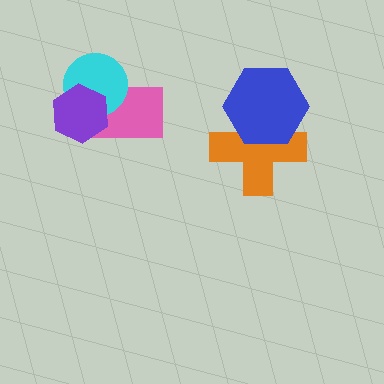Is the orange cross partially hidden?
Yes, it is partially covered by another shape.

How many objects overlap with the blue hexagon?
1 object overlaps with the blue hexagon.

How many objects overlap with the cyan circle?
2 objects overlap with the cyan circle.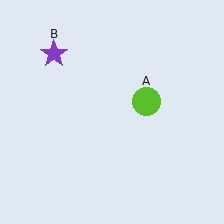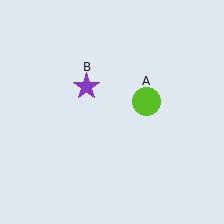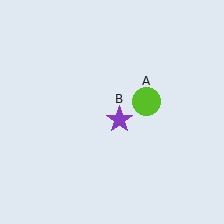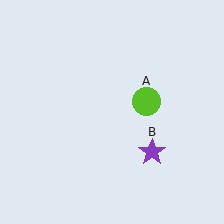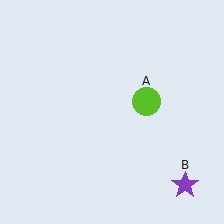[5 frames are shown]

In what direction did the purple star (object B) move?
The purple star (object B) moved down and to the right.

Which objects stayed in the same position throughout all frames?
Lime circle (object A) remained stationary.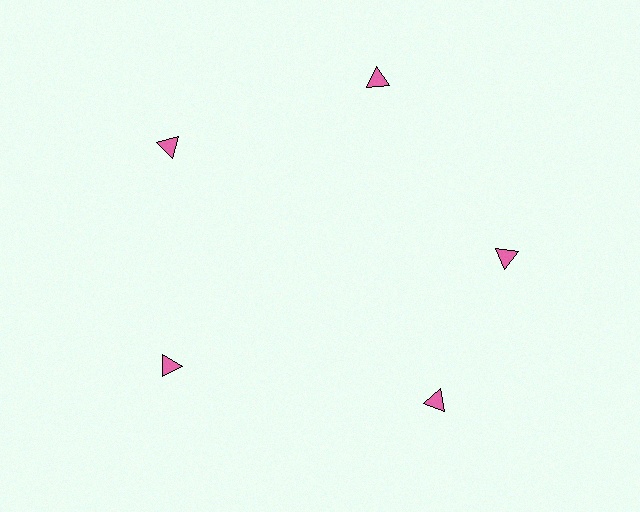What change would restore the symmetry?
The symmetry would be restored by rotating it back into even spacing with its neighbors so that all 5 triangles sit at equal angles and equal distance from the center.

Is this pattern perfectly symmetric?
No. The 5 pink triangles are arranged in a ring, but one element near the 5 o'clock position is rotated out of alignment along the ring, breaking the 5-fold rotational symmetry.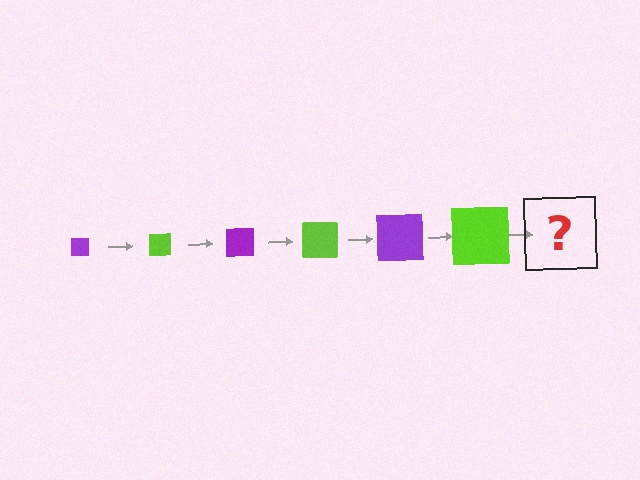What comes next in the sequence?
The next element should be a purple square, larger than the previous one.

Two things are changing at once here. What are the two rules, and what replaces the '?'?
The two rules are that the square grows larger each step and the color cycles through purple and lime. The '?' should be a purple square, larger than the previous one.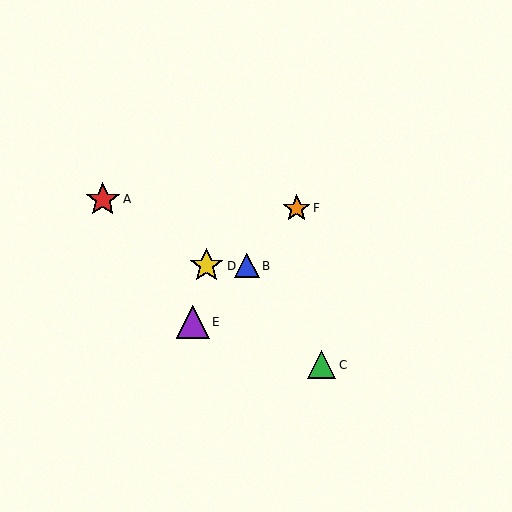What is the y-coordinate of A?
Object A is at y≈199.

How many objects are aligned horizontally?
2 objects (B, D) are aligned horizontally.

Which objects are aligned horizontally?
Objects B, D are aligned horizontally.